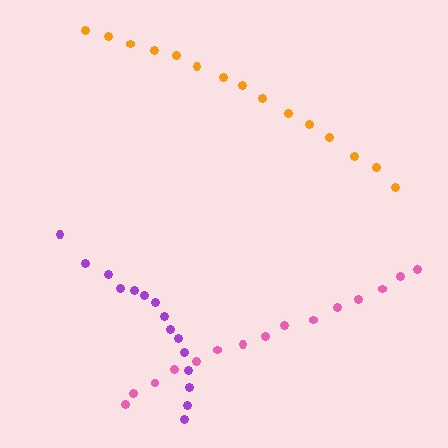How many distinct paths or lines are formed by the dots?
There are 3 distinct paths.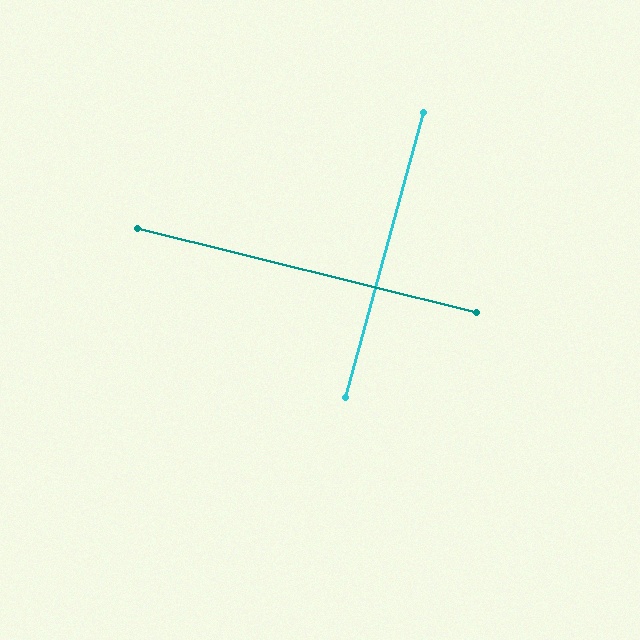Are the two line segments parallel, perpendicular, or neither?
Perpendicular — they meet at approximately 89°.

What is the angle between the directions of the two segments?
Approximately 89 degrees.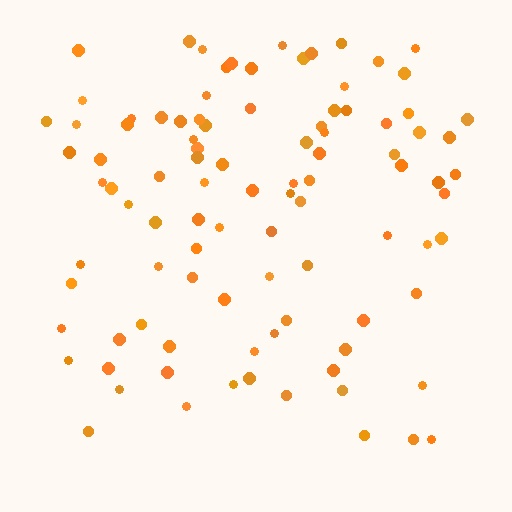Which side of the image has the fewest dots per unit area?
The bottom.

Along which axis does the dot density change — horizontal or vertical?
Vertical.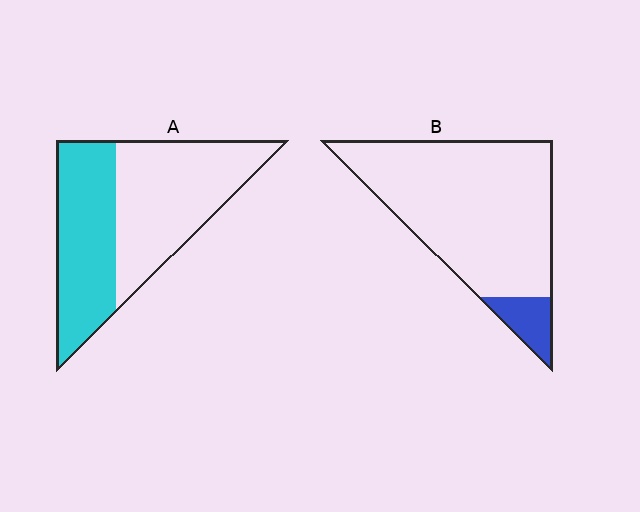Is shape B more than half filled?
No.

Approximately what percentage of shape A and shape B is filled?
A is approximately 45% and B is approximately 10%.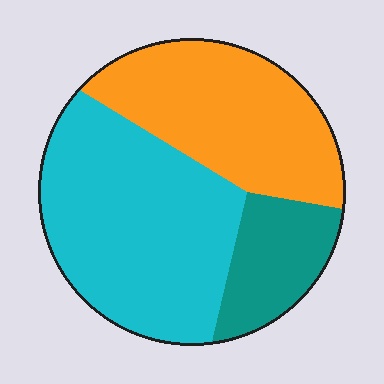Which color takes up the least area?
Teal, at roughly 15%.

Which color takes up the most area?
Cyan, at roughly 50%.